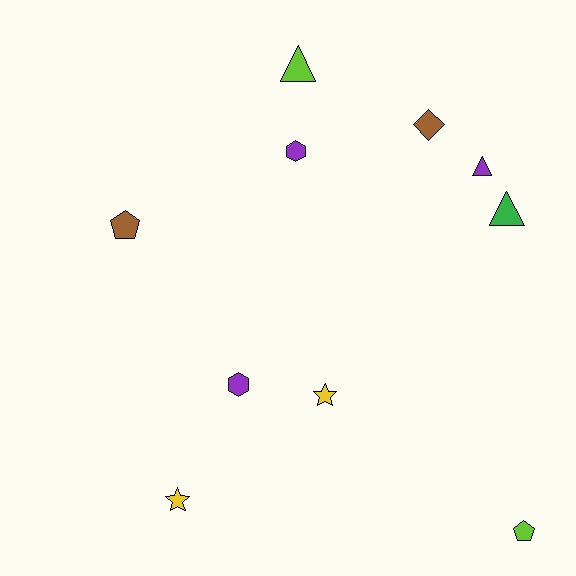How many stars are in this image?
There are 2 stars.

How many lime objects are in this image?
There are 2 lime objects.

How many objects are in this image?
There are 10 objects.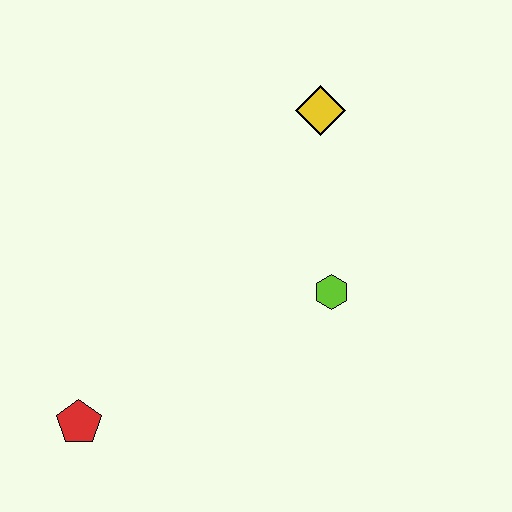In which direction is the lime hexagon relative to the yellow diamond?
The lime hexagon is below the yellow diamond.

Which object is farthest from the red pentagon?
The yellow diamond is farthest from the red pentagon.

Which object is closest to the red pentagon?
The lime hexagon is closest to the red pentagon.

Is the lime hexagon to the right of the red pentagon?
Yes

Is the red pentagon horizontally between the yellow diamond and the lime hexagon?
No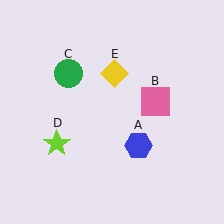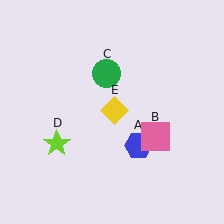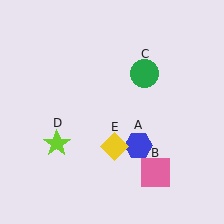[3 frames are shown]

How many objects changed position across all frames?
3 objects changed position: pink square (object B), green circle (object C), yellow diamond (object E).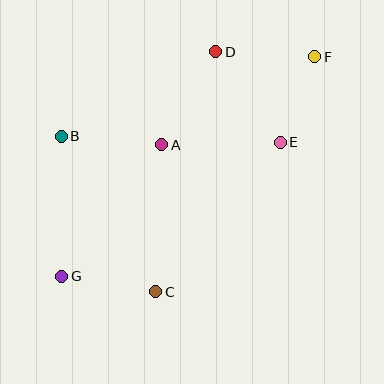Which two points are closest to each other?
Points E and F are closest to each other.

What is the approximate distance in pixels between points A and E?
The distance between A and E is approximately 119 pixels.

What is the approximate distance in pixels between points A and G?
The distance between A and G is approximately 165 pixels.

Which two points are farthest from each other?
Points F and G are farthest from each other.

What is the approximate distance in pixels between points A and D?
The distance between A and D is approximately 108 pixels.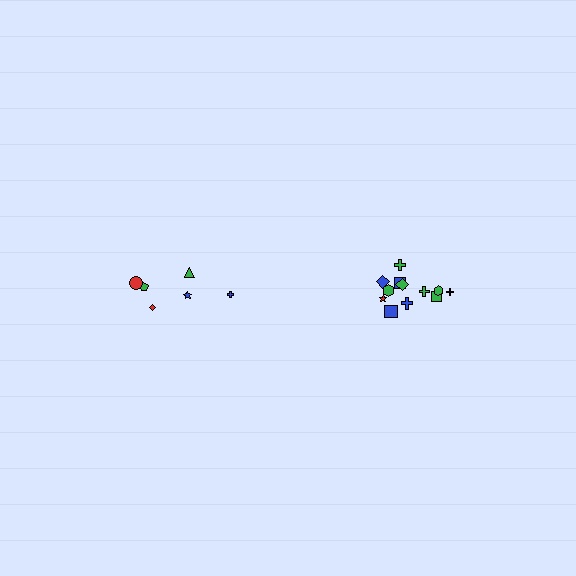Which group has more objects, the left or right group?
The right group.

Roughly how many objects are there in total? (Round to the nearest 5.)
Roughly 20 objects in total.